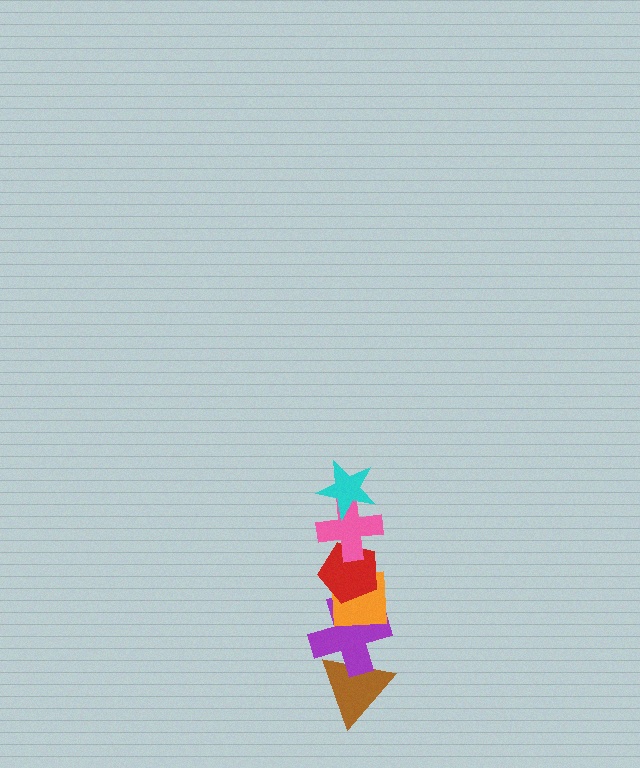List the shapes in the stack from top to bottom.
From top to bottom: the cyan star, the pink cross, the red pentagon, the orange square, the purple cross, the brown triangle.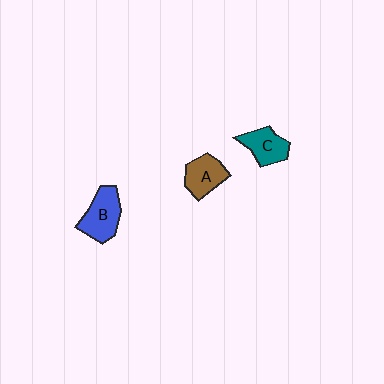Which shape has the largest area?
Shape B (blue).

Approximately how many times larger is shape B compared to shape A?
Approximately 1.2 times.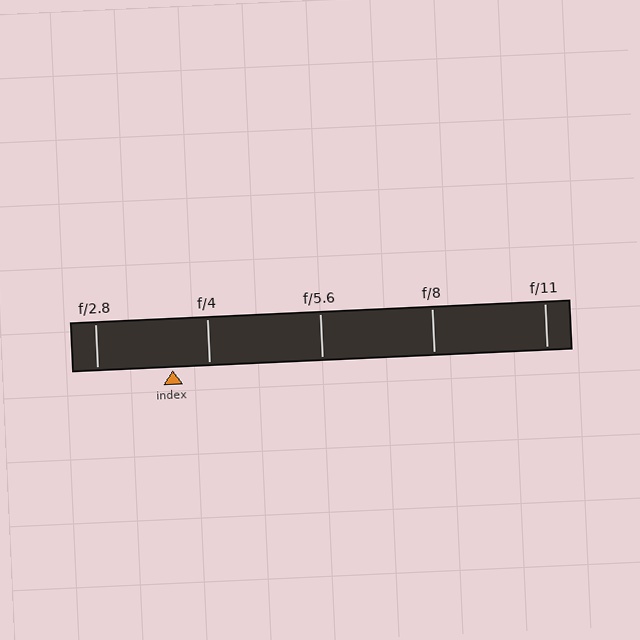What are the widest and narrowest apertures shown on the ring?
The widest aperture shown is f/2.8 and the narrowest is f/11.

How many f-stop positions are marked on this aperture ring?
There are 5 f-stop positions marked.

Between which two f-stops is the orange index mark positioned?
The index mark is between f/2.8 and f/4.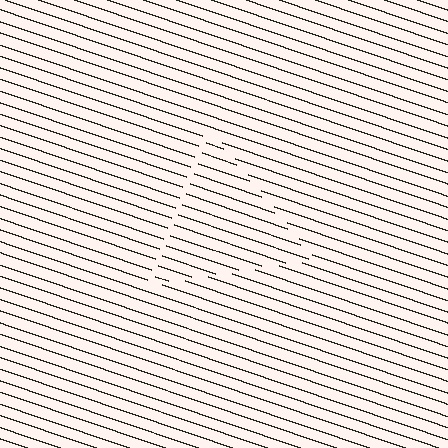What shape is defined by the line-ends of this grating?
An illusory triangle. The interior of the shape contains the same grating, shifted by half a period — the contour is defined by the phase discontinuity where line-ends from the inner and outer gratings abut.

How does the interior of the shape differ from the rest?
The interior of the shape contains the same grating, shifted by half a period — the contour is defined by the phase discontinuity where line-ends from the inner and outer gratings abut.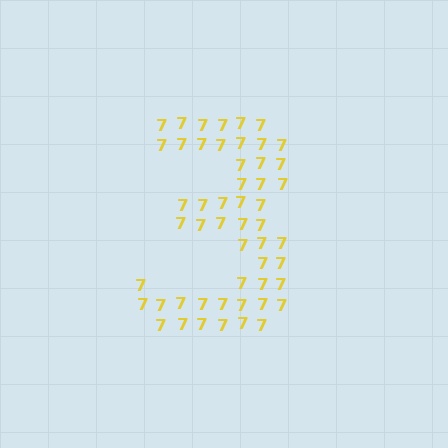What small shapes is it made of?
It is made of small digit 7's.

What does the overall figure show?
The overall figure shows the digit 3.